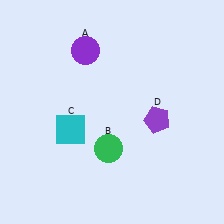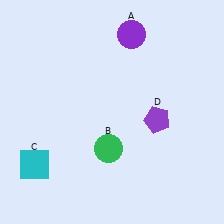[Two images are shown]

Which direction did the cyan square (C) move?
The cyan square (C) moved left.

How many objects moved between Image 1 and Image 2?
2 objects moved between the two images.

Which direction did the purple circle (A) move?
The purple circle (A) moved right.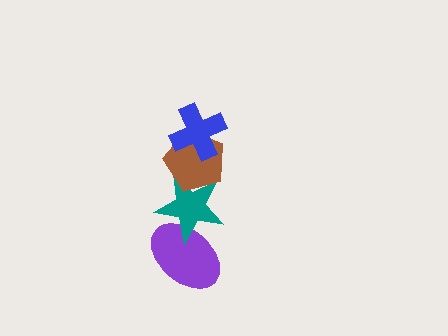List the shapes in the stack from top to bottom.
From top to bottom: the blue cross, the brown pentagon, the teal star, the purple ellipse.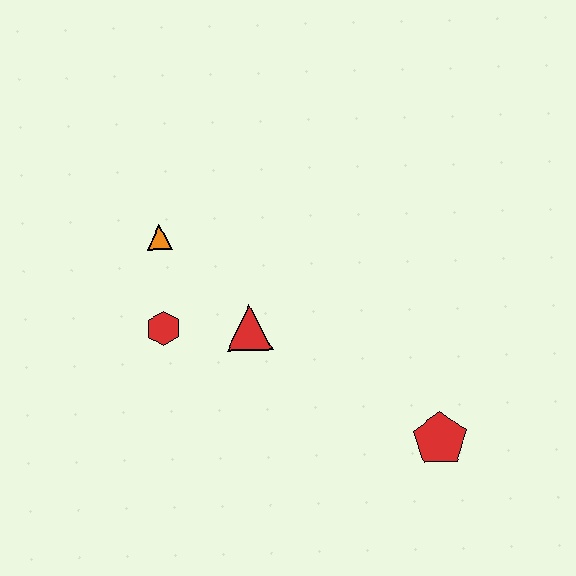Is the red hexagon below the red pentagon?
No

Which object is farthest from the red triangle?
The red pentagon is farthest from the red triangle.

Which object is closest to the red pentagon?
The red triangle is closest to the red pentagon.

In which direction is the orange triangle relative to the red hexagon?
The orange triangle is above the red hexagon.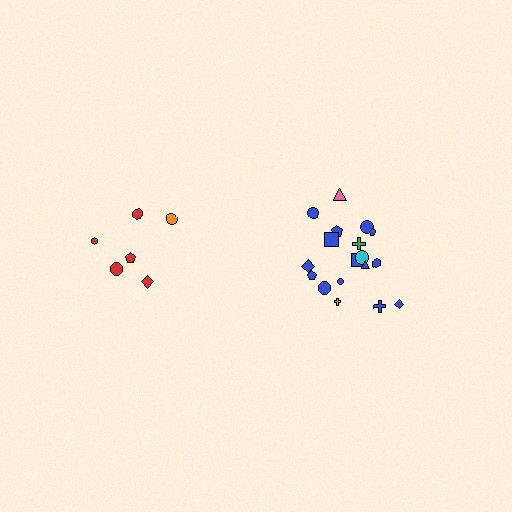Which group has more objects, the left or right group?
The right group.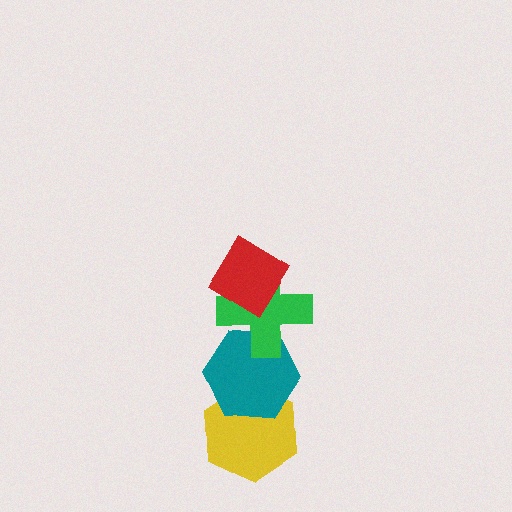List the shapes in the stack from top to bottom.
From top to bottom: the red diamond, the green cross, the teal hexagon, the yellow hexagon.